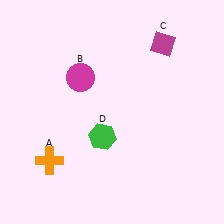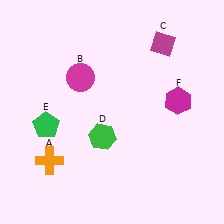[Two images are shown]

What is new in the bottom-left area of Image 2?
A green pentagon (E) was added in the bottom-left area of Image 2.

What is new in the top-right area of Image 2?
A magenta hexagon (F) was added in the top-right area of Image 2.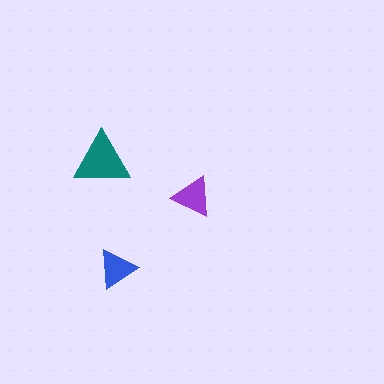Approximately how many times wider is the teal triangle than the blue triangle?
About 1.5 times wider.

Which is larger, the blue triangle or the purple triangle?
The purple one.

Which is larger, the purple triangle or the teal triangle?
The teal one.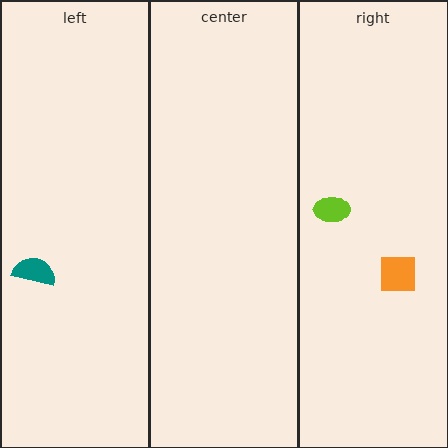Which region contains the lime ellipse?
The right region.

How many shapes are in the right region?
2.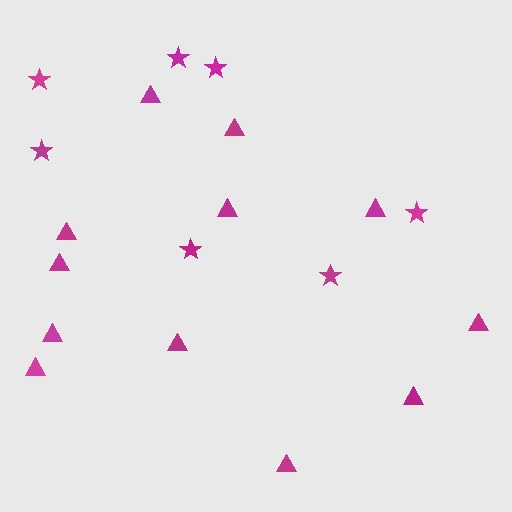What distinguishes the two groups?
There are 2 groups: one group of triangles (12) and one group of stars (7).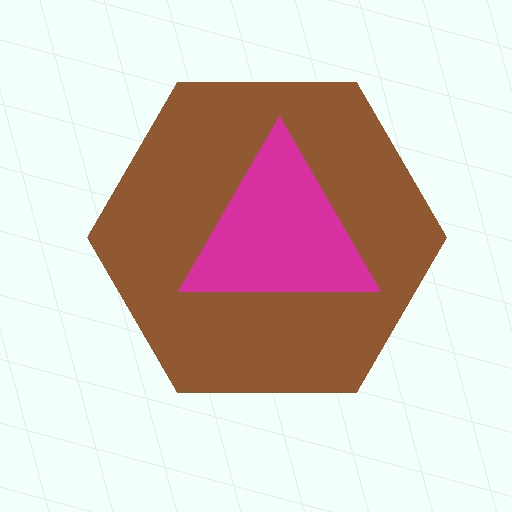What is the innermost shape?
The magenta triangle.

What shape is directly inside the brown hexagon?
The magenta triangle.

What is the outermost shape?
The brown hexagon.